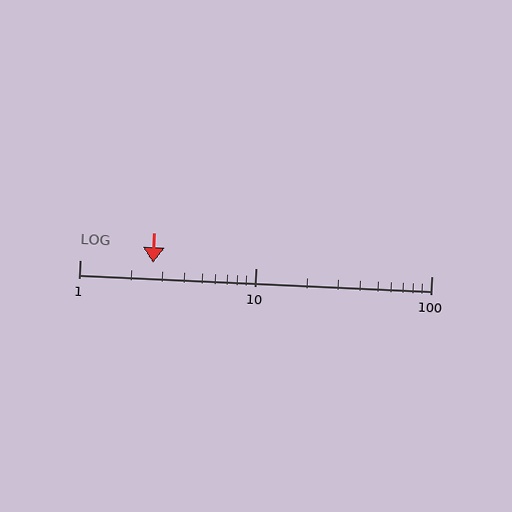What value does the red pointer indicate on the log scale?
The pointer indicates approximately 2.6.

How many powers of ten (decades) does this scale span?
The scale spans 2 decades, from 1 to 100.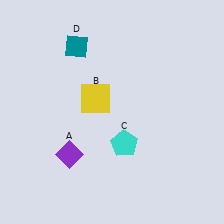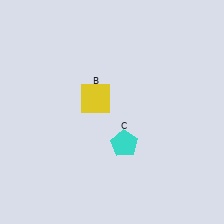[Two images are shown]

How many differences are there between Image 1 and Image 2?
There are 2 differences between the two images.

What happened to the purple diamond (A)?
The purple diamond (A) was removed in Image 2. It was in the bottom-left area of Image 1.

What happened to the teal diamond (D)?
The teal diamond (D) was removed in Image 2. It was in the top-left area of Image 1.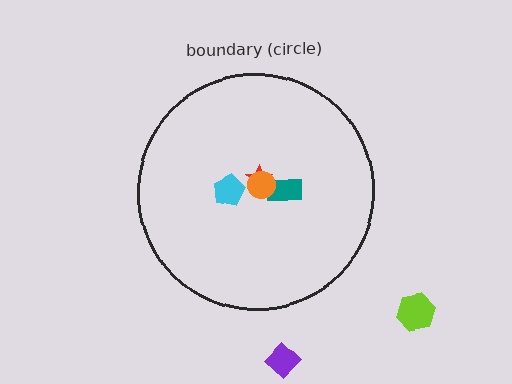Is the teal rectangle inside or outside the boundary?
Inside.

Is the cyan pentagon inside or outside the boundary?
Inside.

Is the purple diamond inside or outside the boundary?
Outside.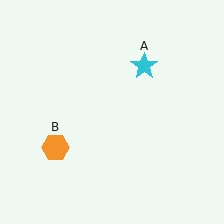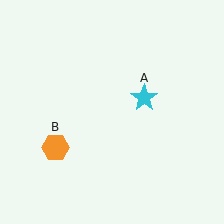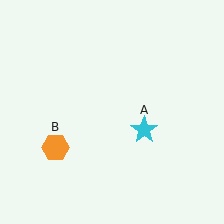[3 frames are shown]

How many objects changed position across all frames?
1 object changed position: cyan star (object A).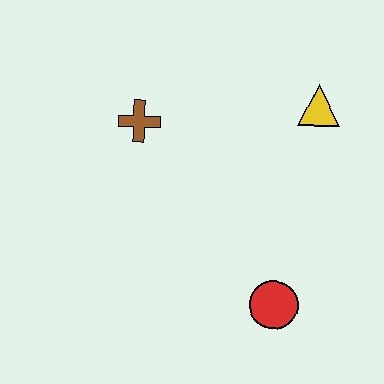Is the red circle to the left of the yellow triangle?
Yes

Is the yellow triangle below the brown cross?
No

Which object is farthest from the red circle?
The brown cross is farthest from the red circle.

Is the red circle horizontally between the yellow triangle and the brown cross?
Yes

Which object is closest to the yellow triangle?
The brown cross is closest to the yellow triangle.